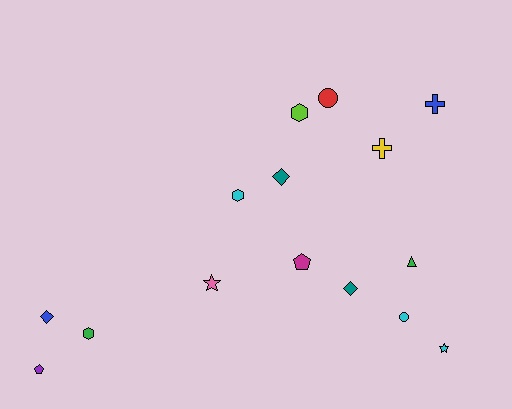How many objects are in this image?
There are 15 objects.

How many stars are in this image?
There are 2 stars.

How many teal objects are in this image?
There are 2 teal objects.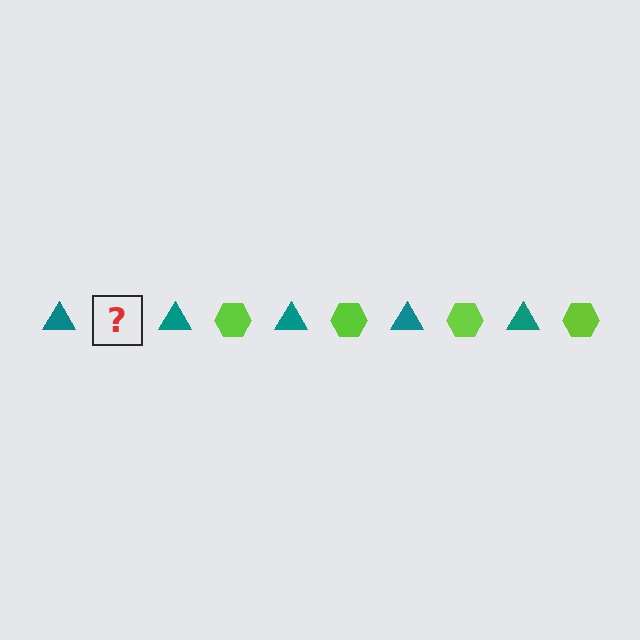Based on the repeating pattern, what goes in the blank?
The blank should be a lime hexagon.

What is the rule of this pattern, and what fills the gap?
The rule is that the pattern alternates between teal triangle and lime hexagon. The gap should be filled with a lime hexagon.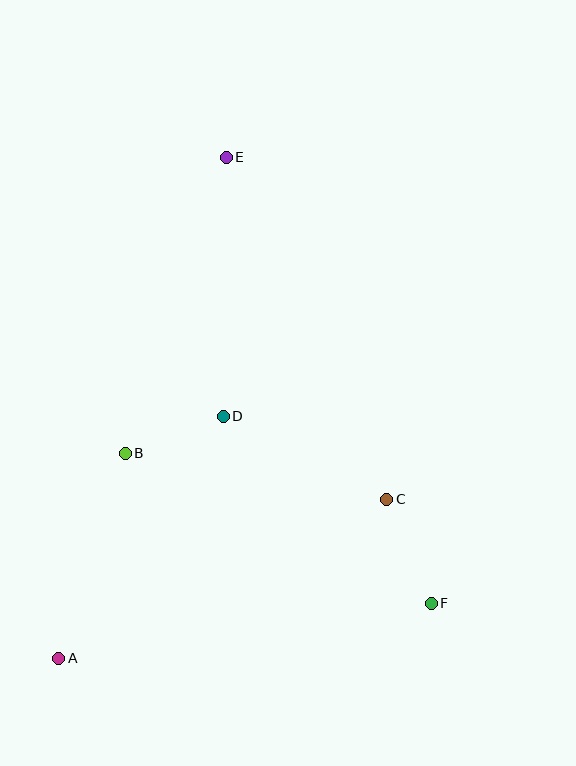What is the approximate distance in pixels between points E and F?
The distance between E and F is approximately 491 pixels.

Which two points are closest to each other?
Points B and D are closest to each other.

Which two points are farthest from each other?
Points A and E are farthest from each other.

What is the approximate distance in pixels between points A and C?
The distance between A and C is approximately 364 pixels.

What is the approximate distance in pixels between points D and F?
The distance between D and F is approximately 280 pixels.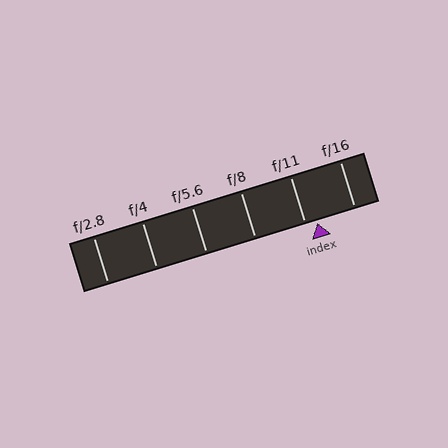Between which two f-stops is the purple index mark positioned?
The index mark is between f/11 and f/16.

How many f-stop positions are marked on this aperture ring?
There are 6 f-stop positions marked.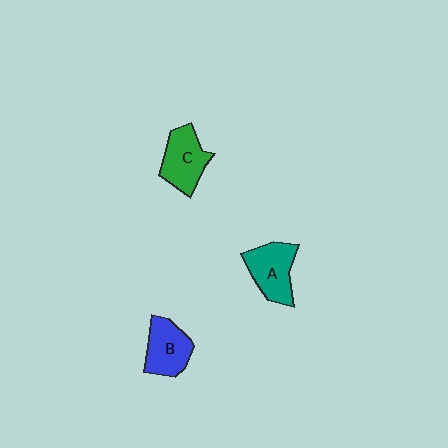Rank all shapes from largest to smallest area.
From largest to smallest: A (teal), C (green), B (blue).